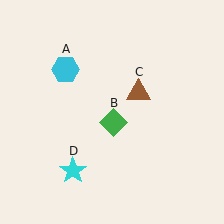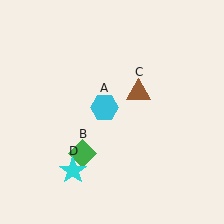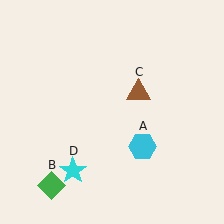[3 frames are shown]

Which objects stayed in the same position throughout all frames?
Brown triangle (object C) and cyan star (object D) remained stationary.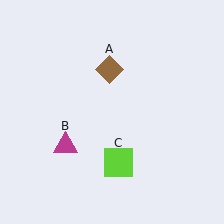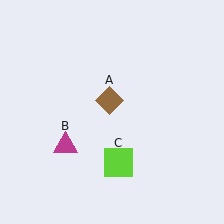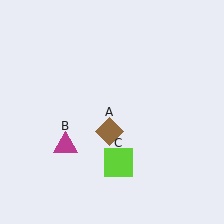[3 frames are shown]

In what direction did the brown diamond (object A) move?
The brown diamond (object A) moved down.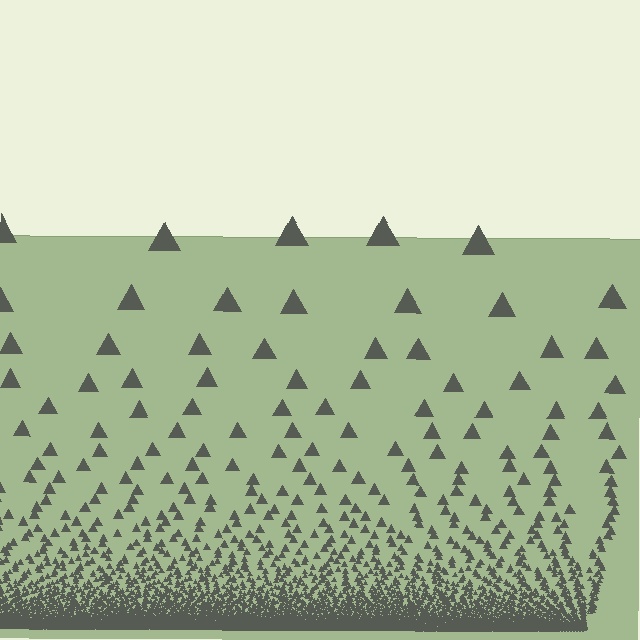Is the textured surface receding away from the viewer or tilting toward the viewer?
The surface appears to tilt toward the viewer. Texture elements get larger and sparser toward the top.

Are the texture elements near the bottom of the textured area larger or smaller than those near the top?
Smaller. The gradient is inverted — elements near the bottom are smaller and denser.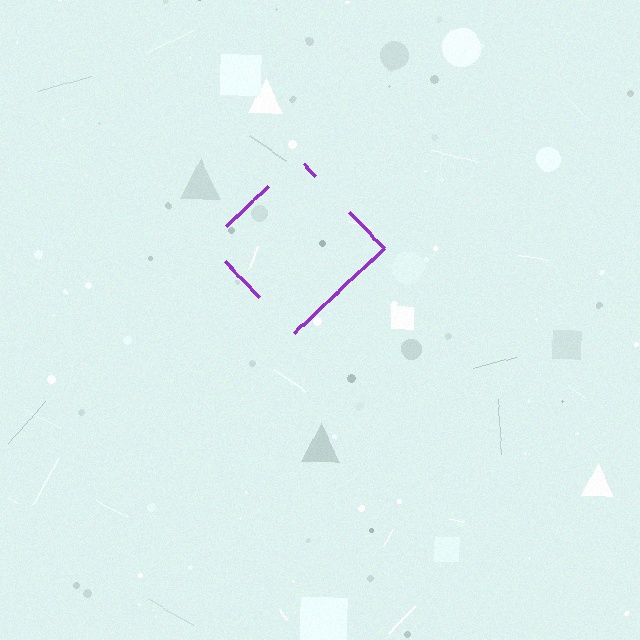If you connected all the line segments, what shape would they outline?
They would outline a diamond.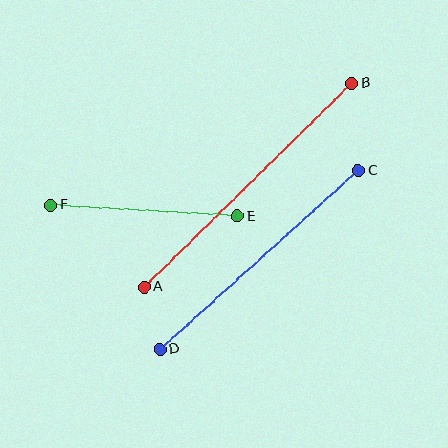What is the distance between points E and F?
The distance is approximately 187 pixels.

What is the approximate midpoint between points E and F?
The midpoint is at approximately (144, 210) pixels.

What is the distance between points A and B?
The distance is approximately 291 pixels.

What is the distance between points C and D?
The distance is approximately 267 pixels.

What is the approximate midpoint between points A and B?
The midpoint is at approximately (248, 185) pixels.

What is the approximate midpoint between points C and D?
The midpoint is at approximately (259, 260) pixels.